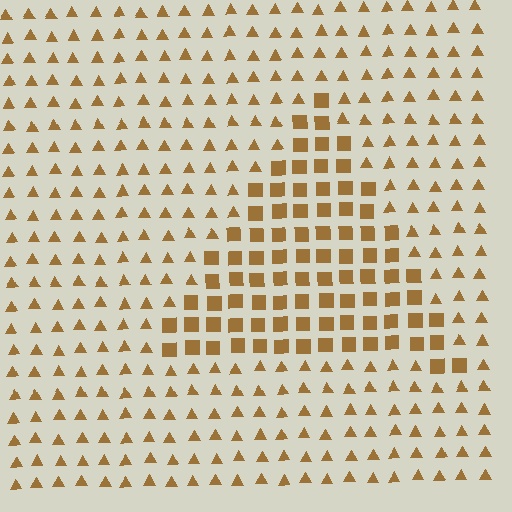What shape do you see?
I see a triangle.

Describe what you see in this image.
The image is filled with small brown elements arranged in a uniform grid. A triangle-shaped region contains squares, while the surrounding area contains triangles. The boundary is defined purely by the change in element shape.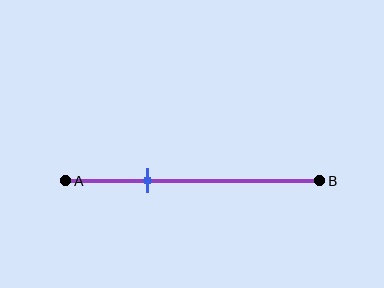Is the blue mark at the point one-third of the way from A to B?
Yes, the mark is approximately at the one-third point.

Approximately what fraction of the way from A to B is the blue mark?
The blue mark is approximately 30% of the way from A to B.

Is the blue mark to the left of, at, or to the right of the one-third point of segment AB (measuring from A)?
The blue mark is approximately at the one-third point of segment AB.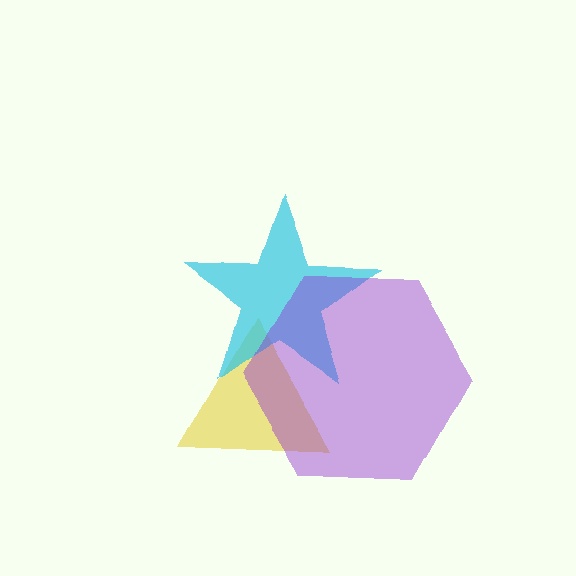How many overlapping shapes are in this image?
There are 3 overlapping shapes in the image.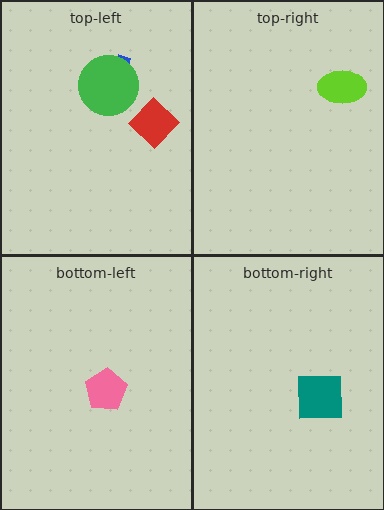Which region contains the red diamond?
The top-left region.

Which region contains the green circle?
The top-left region.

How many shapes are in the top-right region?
1.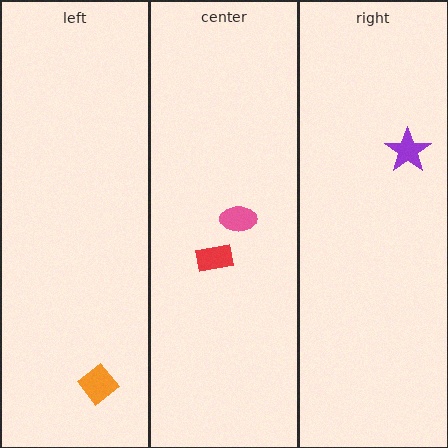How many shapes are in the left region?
1.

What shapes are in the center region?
The pink ellipse, the red rectangle.